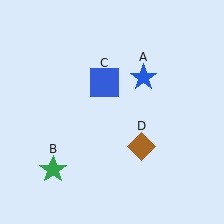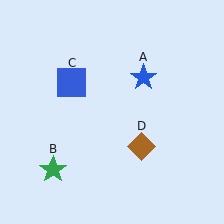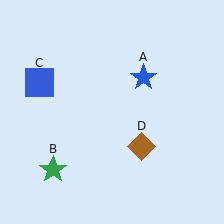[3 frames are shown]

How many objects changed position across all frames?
1 object changed position: blue square (object C).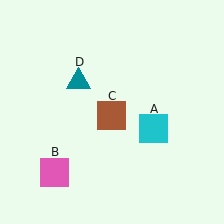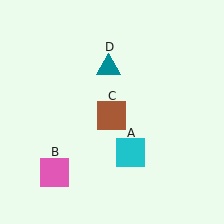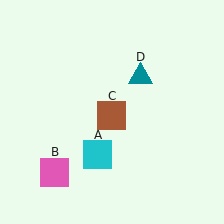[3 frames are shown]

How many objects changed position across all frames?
2 objects changed position: cyan square (object A), teal triangle (object D).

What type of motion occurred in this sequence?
The cyan square (object A), teal triangle (object D) rotated clockwise around the center of the scene.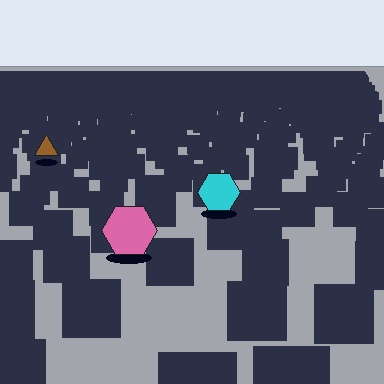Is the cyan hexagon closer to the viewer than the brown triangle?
Yes. The cyan hexagon is closer — you can tell from the texture gradient: the ground texture is coarser near it.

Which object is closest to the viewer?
The pink hexagon is closest. The texture marks near it are larger and more spread out.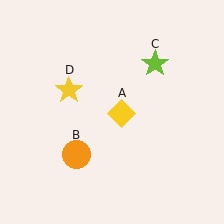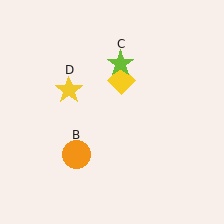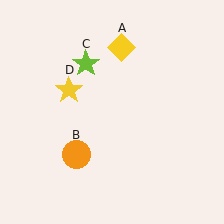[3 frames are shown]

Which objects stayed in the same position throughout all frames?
Orange circle (object B) and yellow star (object D) remained stationary.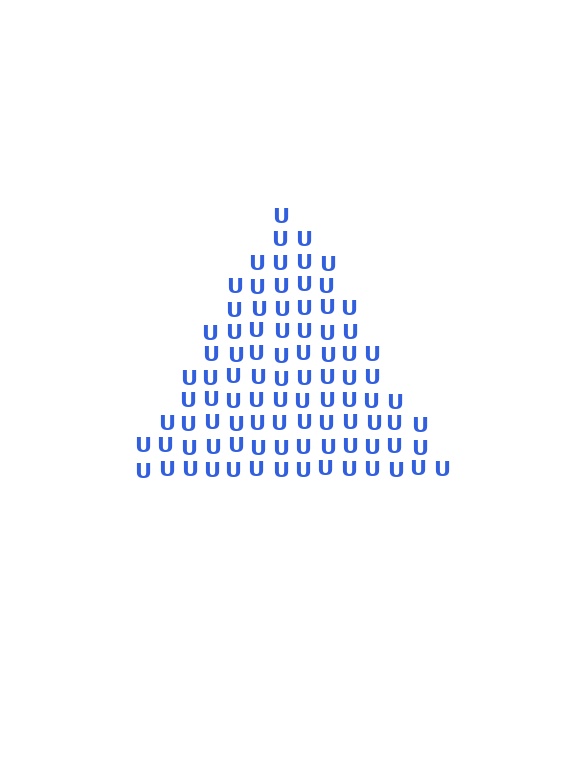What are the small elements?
The small elements are letter U's.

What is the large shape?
The large shape is a triangle.